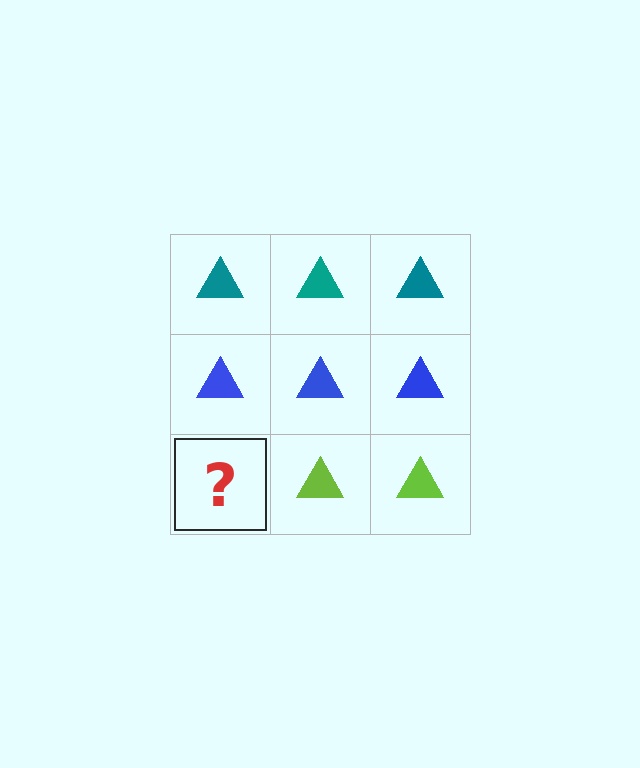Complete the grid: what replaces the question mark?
The question mark should be replaced with a lime triangle.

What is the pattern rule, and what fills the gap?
The rule is that each row has a consistent color. The gap should be filled with a lime triangle.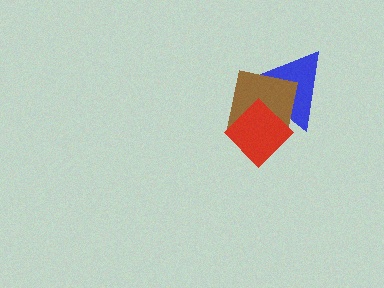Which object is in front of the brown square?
The red diamond is in front of the brown square.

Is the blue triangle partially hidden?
Yes, it is partially covered by another shape.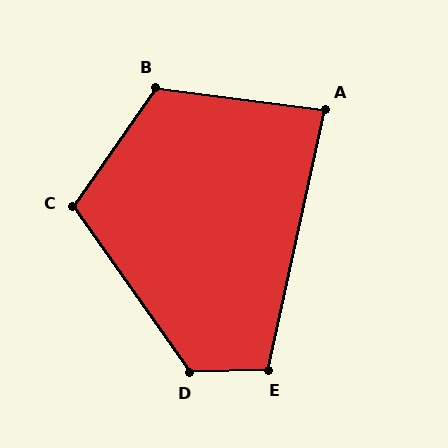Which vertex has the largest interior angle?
D, at approximately 123 degrees.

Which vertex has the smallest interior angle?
A, at approximately 85 degrees.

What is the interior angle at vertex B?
Approximately 117 degrees (obtuse).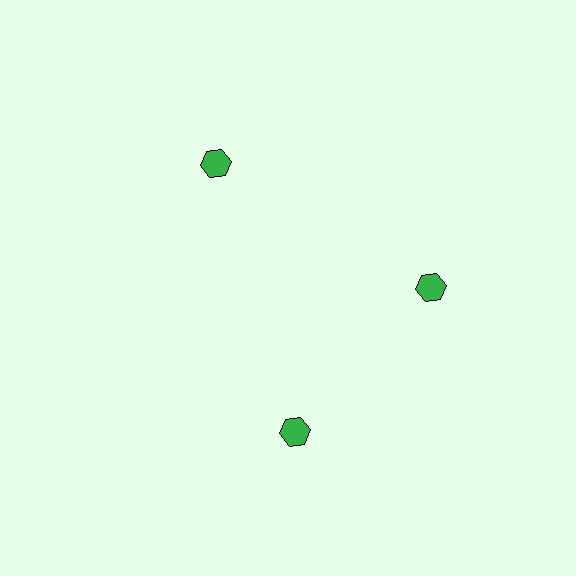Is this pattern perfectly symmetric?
No. The 3 green hexagons are arranged in a ring, but one element near the 7 o'clock position is rotated out of alignment along the ring, breaking the 3-fold rotational symmetry.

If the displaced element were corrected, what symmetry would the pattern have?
It would have 3-fold rotational symmetry — the pattern would map onto itself every 120 degrees.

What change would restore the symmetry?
The symmetry would be restored by rotating it back into even spacing with its neighbors so that all 3 hexagons sit at equal angles and equal distance from the center.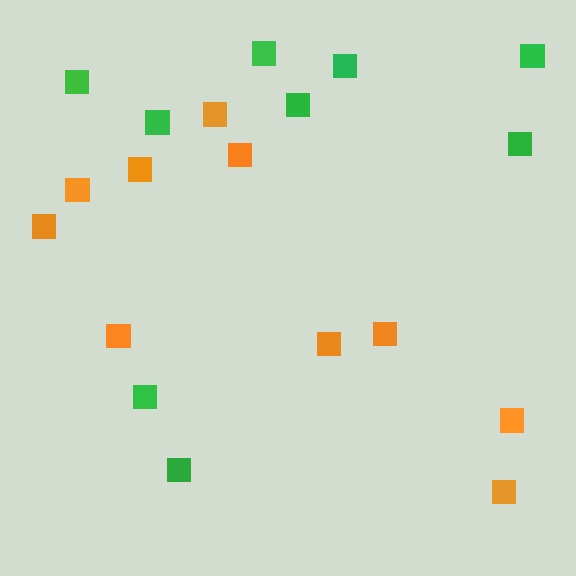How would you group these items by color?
There are 2 groups: one group of green squares (9) and one group of orange squares (10).